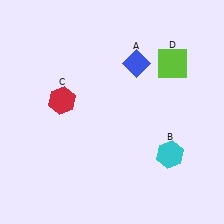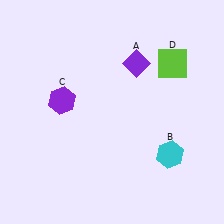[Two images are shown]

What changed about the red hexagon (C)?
In Image 1, C is red. In Image 2, it changed to purple.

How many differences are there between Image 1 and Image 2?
There are 2 differences between the two images.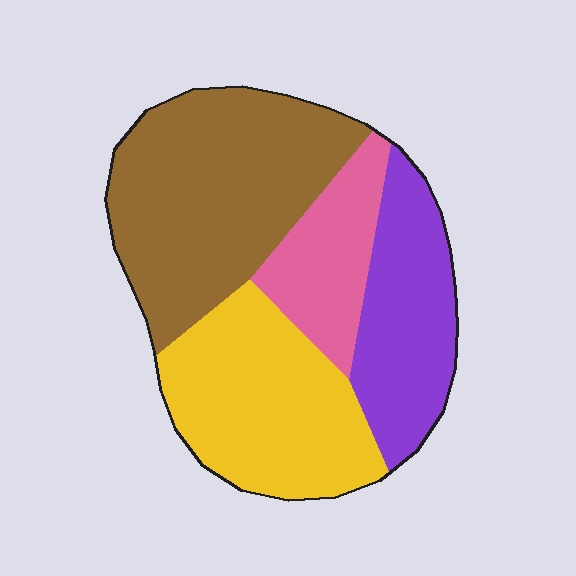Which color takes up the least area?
Pink, at roughly 15%.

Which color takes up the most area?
Brown, at roughly 35%.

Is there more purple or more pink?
Purple.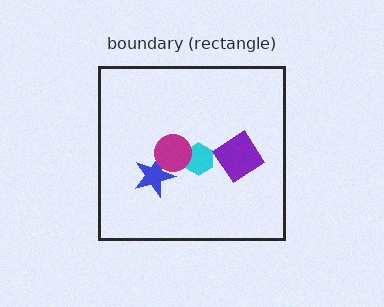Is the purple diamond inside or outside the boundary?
Inside.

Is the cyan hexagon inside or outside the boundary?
Inside.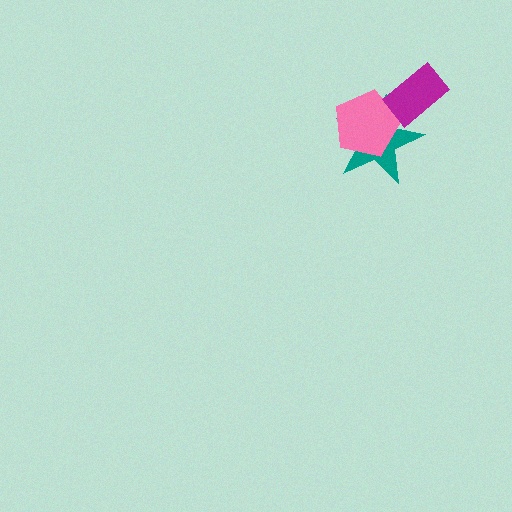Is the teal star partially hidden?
Yes, it is partially covered by another shape.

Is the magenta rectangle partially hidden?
No, no other shape covers it.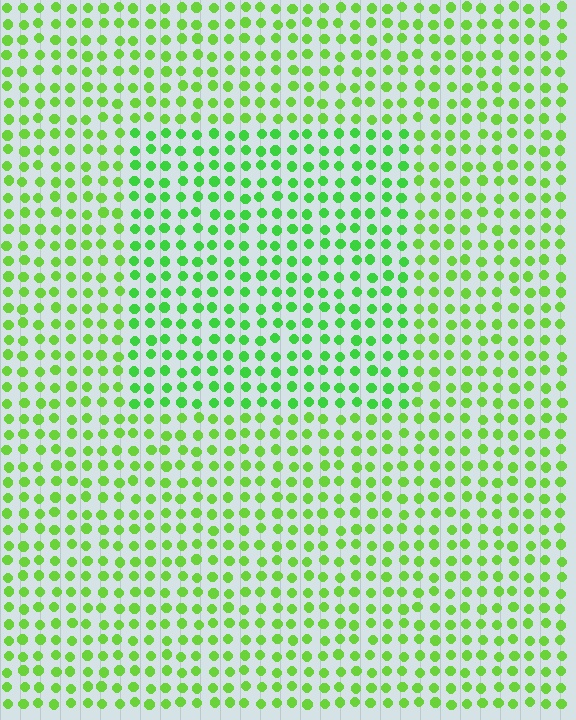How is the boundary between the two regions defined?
The boundary is defined purely by a slight shift in hue (about 21 degrees). Spacing, size, and orientation are identical on both sides.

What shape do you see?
I see a rectangle.